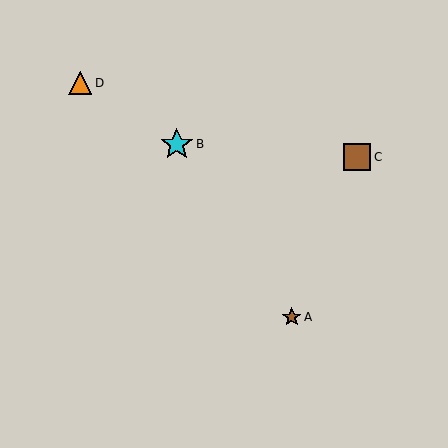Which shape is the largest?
The cyan star (labeled B) is the largest.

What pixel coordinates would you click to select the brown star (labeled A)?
Click at (292, 317) to select the brown star A.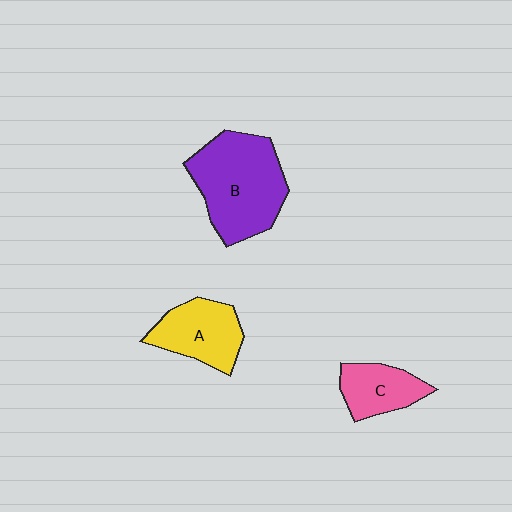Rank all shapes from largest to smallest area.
From largest to smallest: B (purple), A (yellow), C (pink).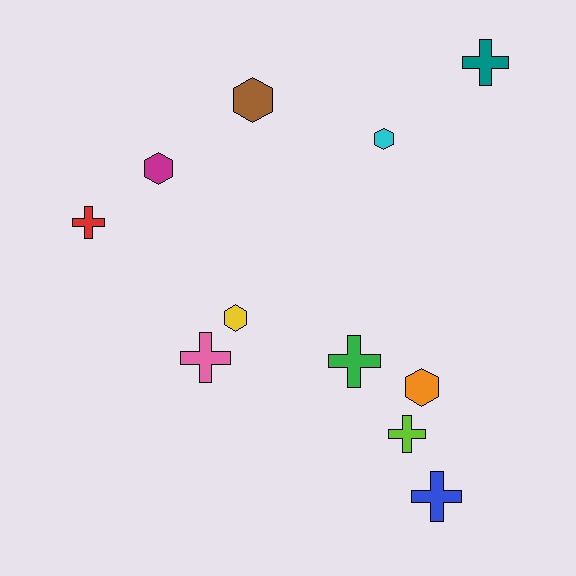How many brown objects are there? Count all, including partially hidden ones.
There is 1 brown object.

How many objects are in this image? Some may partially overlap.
There are 11 objects.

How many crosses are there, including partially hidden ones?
There are 6 crosses.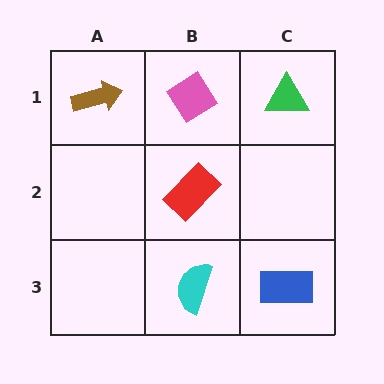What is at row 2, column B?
A red rectangle.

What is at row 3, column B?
A cyan semicircle.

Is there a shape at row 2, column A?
No, that cell is empty.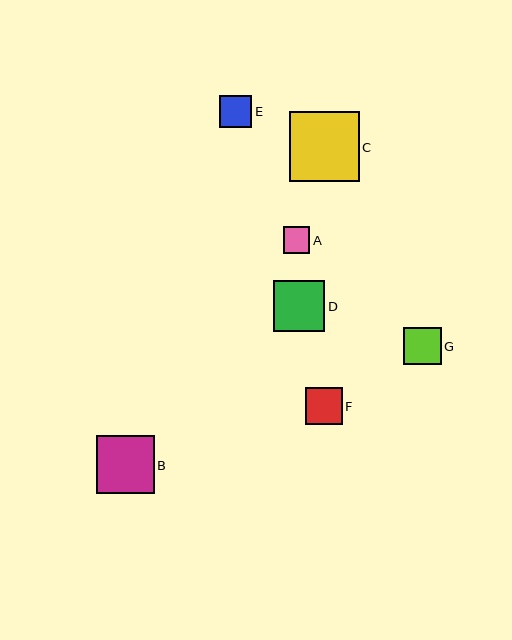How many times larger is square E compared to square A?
Square E is approximately 1.2 times the size of square A.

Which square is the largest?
Square C is the largest with a size of approximately 70 pixels.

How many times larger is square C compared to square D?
Square C is approximately 1.4 times the size of square D.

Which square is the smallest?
Square A is the smallest with a size of approximately 26 pixels.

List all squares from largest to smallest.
From largest to smallest: C, B, D, G, F, E, A.